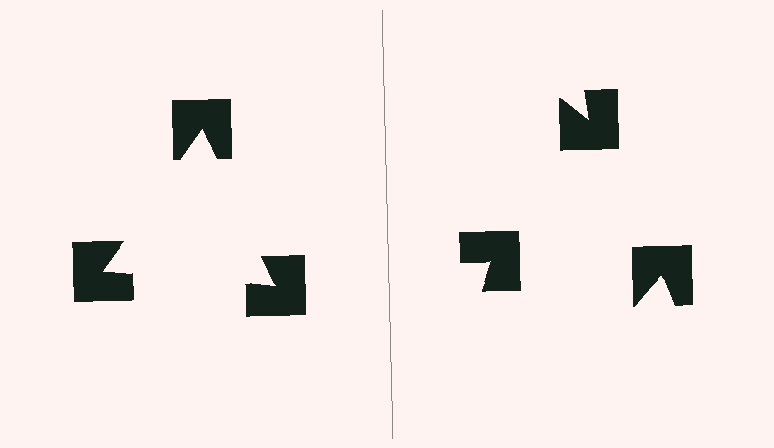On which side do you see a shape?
An illusory triangle appears on the left side. On the right side the wedge cuts are rotated, so no coherent shape forms.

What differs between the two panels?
The notched squares are positioned identically on both sides; only the wedge orientations differ. On the left they align to a triangle; on the right they are misaligned.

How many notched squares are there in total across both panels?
6 — 3 on each side.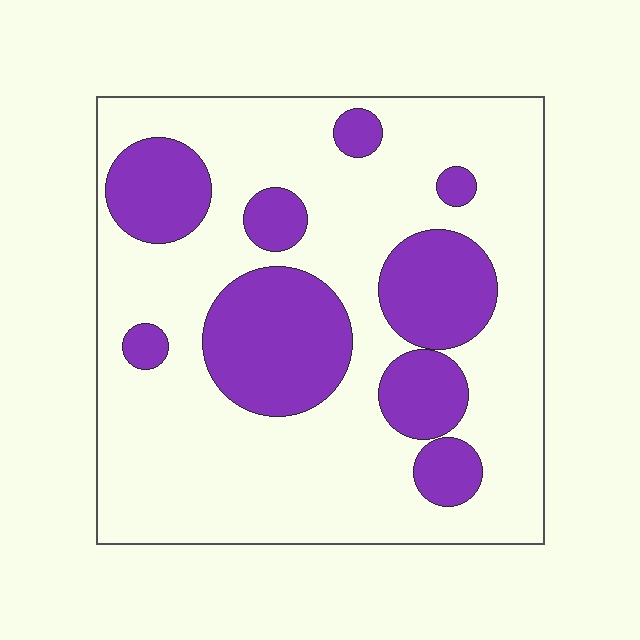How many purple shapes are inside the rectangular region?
9.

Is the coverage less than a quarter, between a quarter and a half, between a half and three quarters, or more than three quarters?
Between a quarter and a half.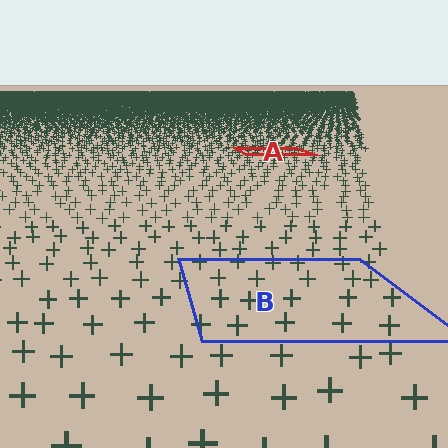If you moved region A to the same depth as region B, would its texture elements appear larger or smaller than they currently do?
They would appear larger. At a closer depth, the same texture elements are projected at a bigger on-screen size.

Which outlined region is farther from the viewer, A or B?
Region A is farther from the viewer — the texture elements inside it appear smaller and more densely packed.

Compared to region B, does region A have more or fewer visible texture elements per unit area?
Region A has more texture elements per unit area — they are packed more densely because it is farther away.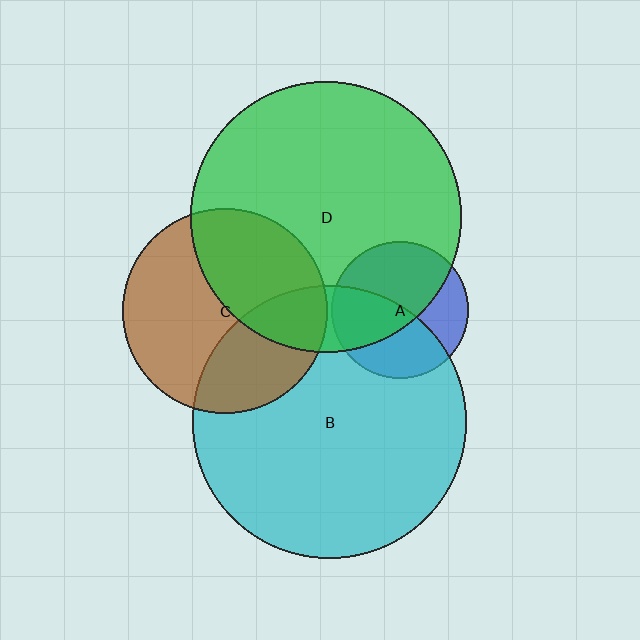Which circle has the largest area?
Circle B (cyan).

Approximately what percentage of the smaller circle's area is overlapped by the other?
Approximately 60%.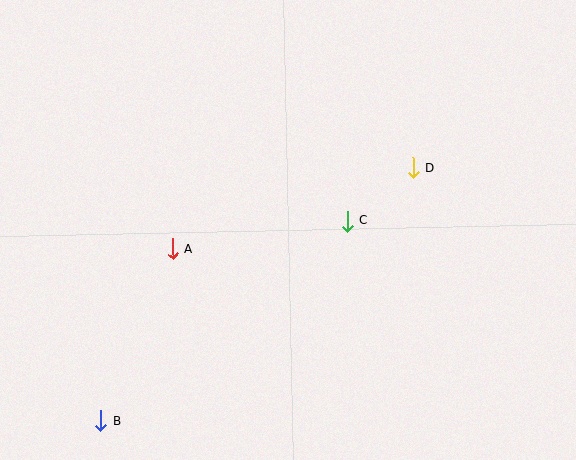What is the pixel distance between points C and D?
The distance between C and D is 84 pixels.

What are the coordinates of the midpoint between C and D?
The midpoint between C and D is at (380, 195).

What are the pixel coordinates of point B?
Point B is at (101, 421).